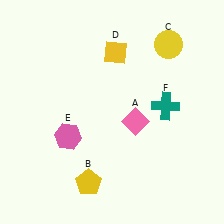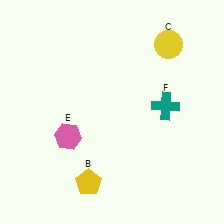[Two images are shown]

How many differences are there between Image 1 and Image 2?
There are 2 differences between the two images.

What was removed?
The pink diamond (A), the yellow diamond (D) were removed in Image 2.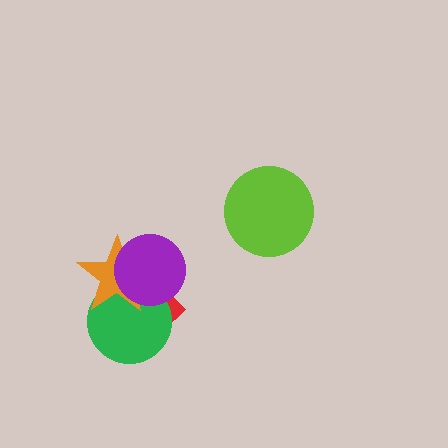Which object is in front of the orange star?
The purple circle is in front of the orange star.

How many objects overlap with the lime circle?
0 objects overlap with the lime circle.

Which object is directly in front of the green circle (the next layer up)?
The orange star is directly in front of the green circle.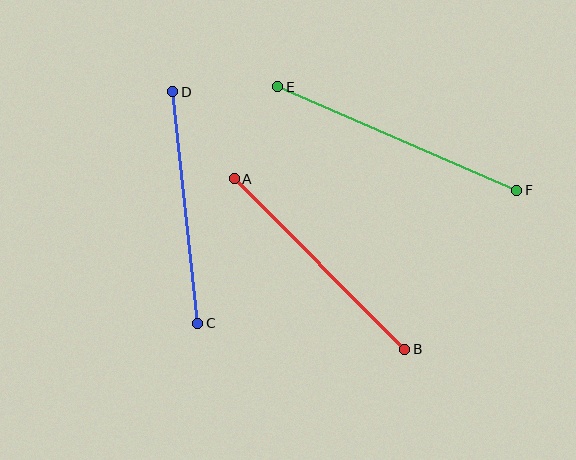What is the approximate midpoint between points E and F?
The midpoint is at approximately (397, 139) pixels.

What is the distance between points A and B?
The distance is approximately 242 pixels.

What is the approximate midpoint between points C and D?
The midpoint is at approximately (185, 207) pixels.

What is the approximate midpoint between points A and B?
The midpoint is at approximately (319, 264) pixels.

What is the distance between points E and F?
The distance is approximately 260 pixels.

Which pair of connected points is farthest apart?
Points E and F are farthest apart.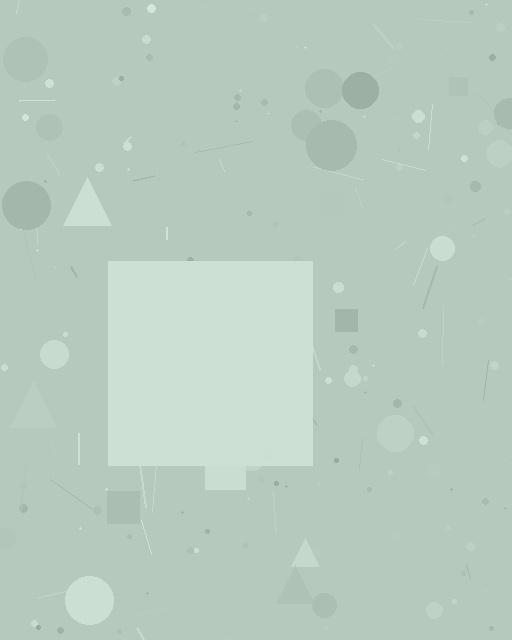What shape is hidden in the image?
A square is hidden in the image.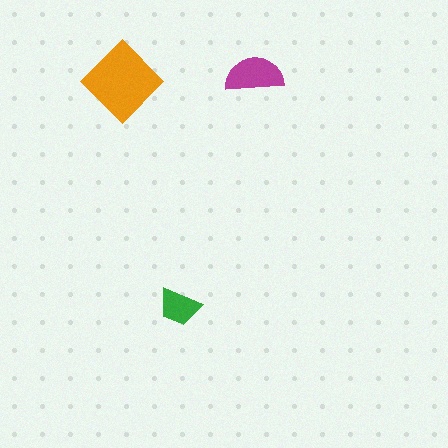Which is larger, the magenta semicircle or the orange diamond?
The orange diamond.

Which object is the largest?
The orange diamond.